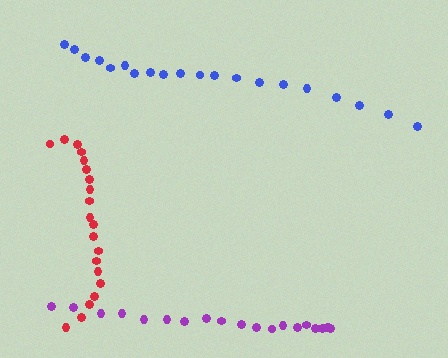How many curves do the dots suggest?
There are 3 distinct paths.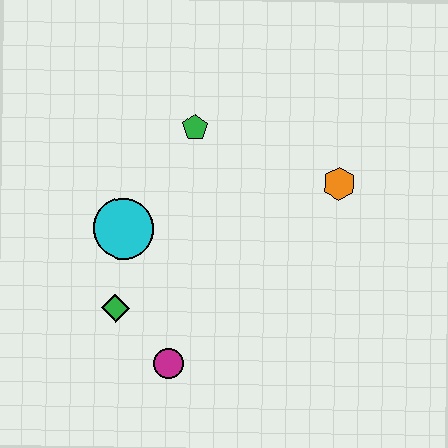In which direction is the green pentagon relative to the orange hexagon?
The green pentagon is to the left of the orange hexagon.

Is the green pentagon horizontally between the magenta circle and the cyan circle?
No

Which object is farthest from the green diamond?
The orange hexagon is farthest from the green diamond.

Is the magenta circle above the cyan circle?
No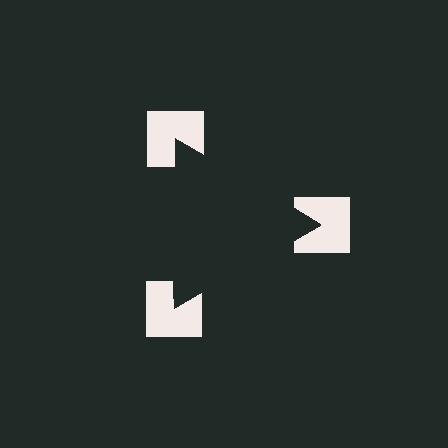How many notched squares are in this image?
There are 3 — one at each vertex of the illusory triangle.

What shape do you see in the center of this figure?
An illusory triangle — its edges are inferred from the aligned wedge cuts in the notched squares, not physically drawn.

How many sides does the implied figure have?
3 sides.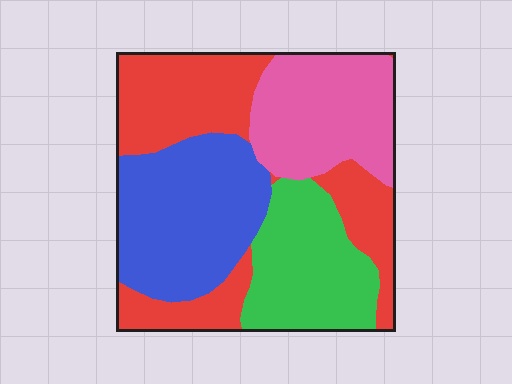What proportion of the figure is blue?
Blue covers around 25% of the figure.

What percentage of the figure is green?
Green takes up less than a quarter of the figure.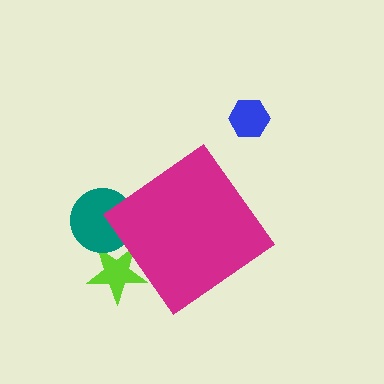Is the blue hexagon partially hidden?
No, the blue hexagon is fully visible.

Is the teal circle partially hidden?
Yes, the teal circle is partially hidden behind the magenta diamond.